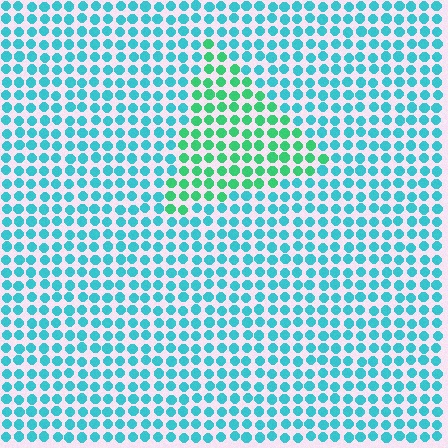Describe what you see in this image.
The image is filled with small cyan elements in a uniform arrangement. A triangle-shaped region is visible where the elements are tinted to a slightly different hue, forming a subtle color boundary.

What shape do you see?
I see a triangle.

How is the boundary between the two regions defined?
The boundary is defined purely by a slight shift in hue (about 40 degrees). Spacing, size, and orientation are identical on both sides.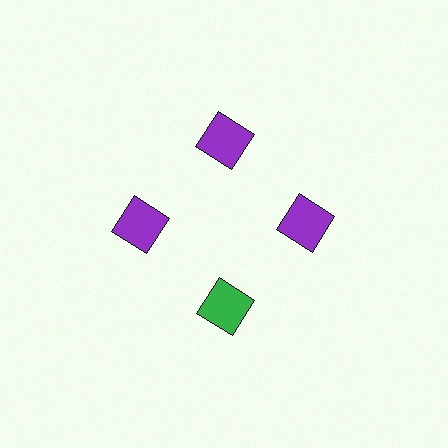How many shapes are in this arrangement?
There are 4 shapes arranged in a ring pattern.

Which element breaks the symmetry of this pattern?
The green square at roughly the 6 o'clock position breaks the symmetry. All other shapes are purple squares.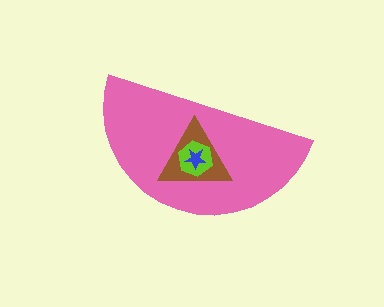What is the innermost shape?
The blue star.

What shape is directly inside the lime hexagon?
The blue star.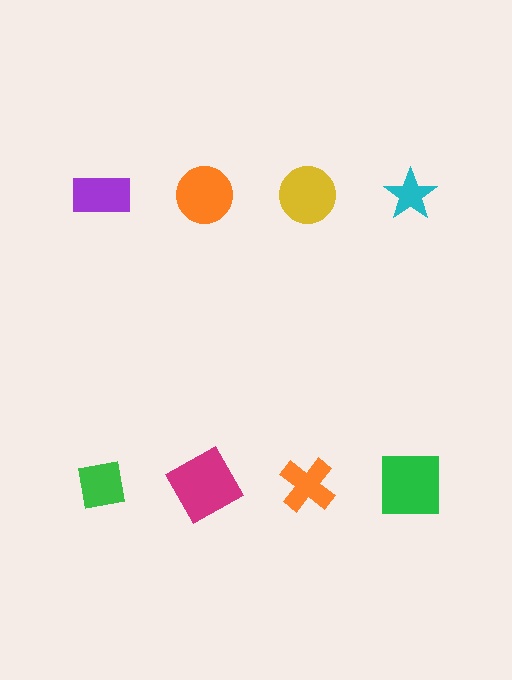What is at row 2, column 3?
An orange cross.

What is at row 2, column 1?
A green square.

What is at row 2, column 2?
A magenta square.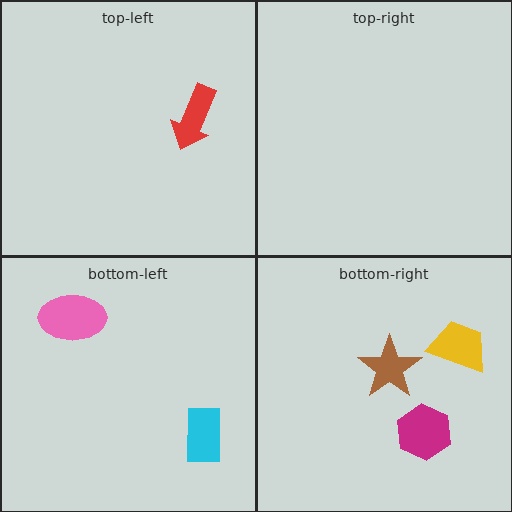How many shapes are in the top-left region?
1.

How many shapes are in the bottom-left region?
2.